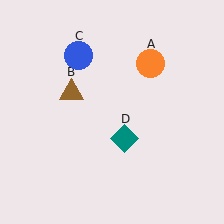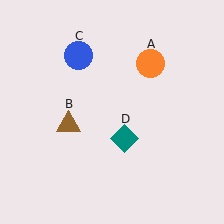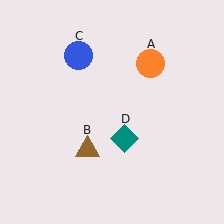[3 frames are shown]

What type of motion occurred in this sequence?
The brown triangle (object B) rotated counterclockwise around the center of the scene.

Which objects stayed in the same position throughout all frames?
Orange circle (object A) and blue circle (object C) and teal diamond (object D) remained stationary.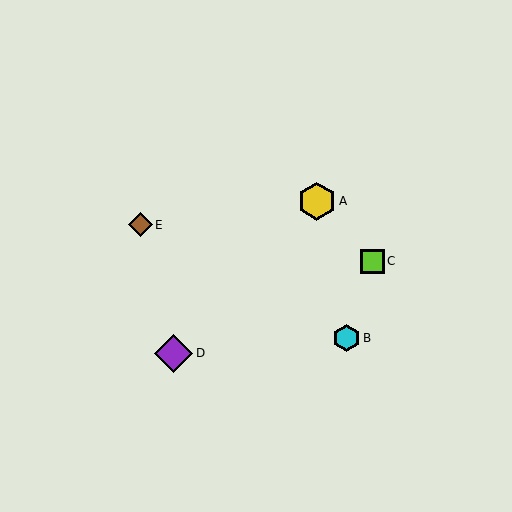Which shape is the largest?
The yellow hexagon (labeled A) is the largest.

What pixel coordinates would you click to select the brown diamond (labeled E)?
Click at (140, 225) to select the brown diamond E.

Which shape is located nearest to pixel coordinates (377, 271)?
The lime square (labeled C) at (372, 261) is nearest to that location.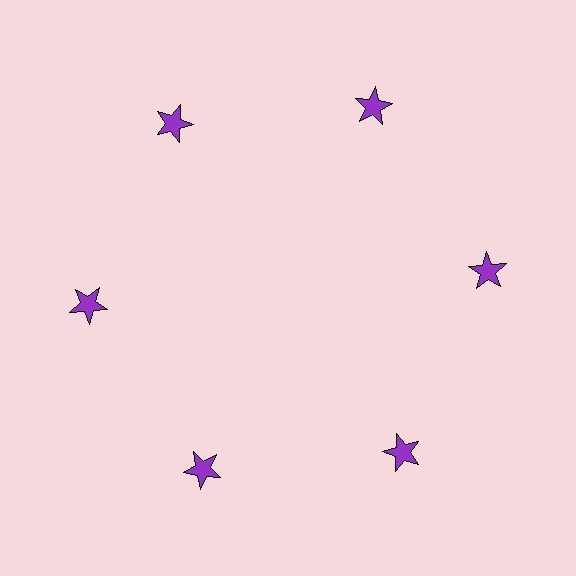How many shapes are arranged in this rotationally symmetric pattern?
There are 6 shapes, arranged in 6 groups of 1.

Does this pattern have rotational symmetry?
Yes, this pattern has 6-fold rotational symmetry. It looks the same after rotating 60 degrees around the center.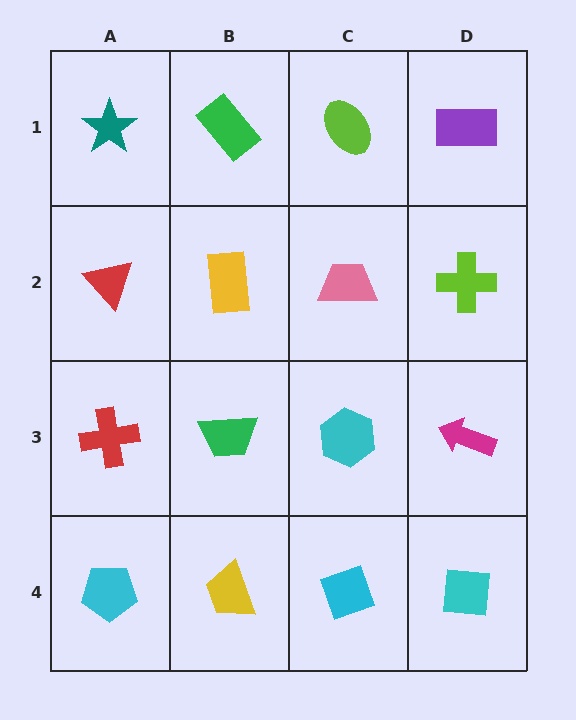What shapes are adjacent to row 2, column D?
A purple rectangle (row 1, column D), a magenta arrow (row 3, column D), a pink trapezoid (row 2, column C).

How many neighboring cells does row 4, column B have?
3.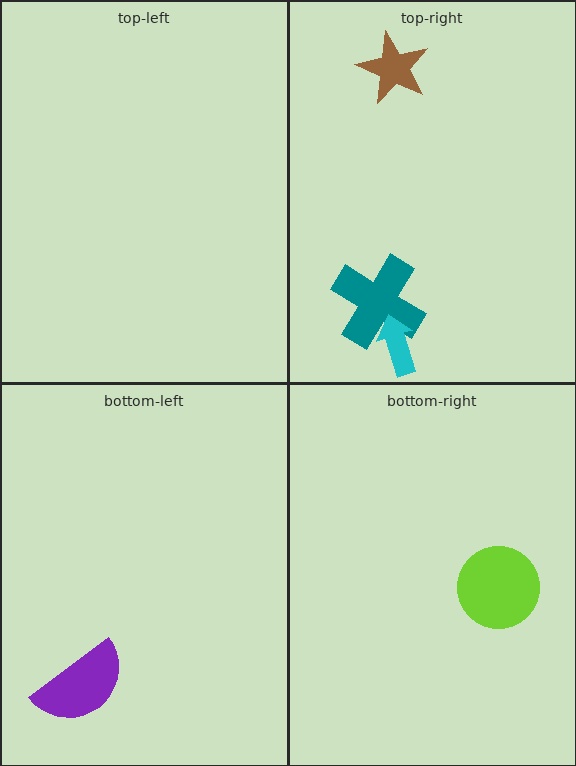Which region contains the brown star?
The top-right region.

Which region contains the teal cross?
The top-right region.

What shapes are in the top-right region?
The brown star, the teal cross, the cyan arrow.